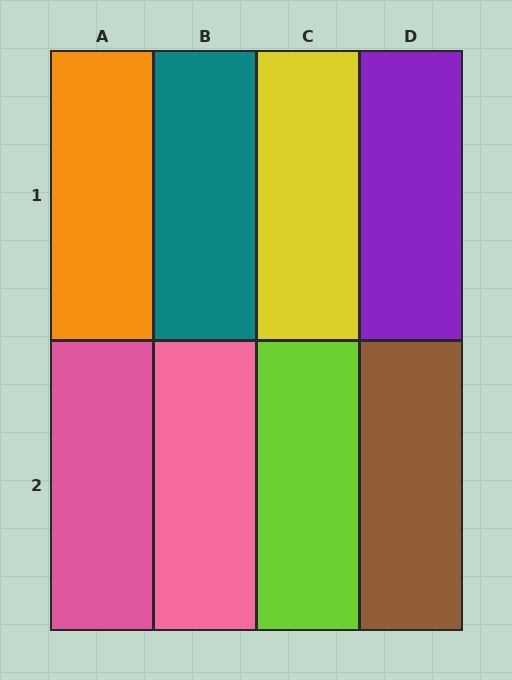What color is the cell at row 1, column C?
Yellow.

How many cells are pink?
2 cells are pink.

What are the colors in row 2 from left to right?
Pink, pink, lime, brown.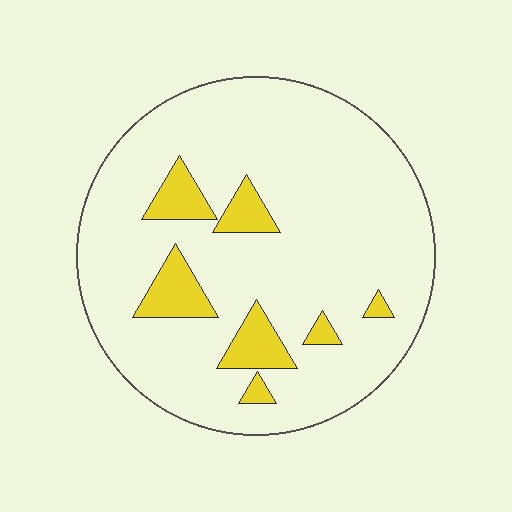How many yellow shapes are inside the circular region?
7.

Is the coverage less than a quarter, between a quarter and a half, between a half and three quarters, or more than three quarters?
Less than a quarter.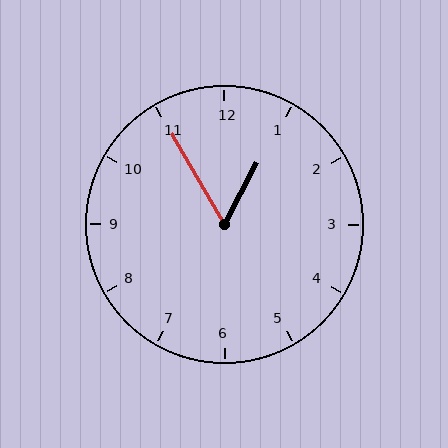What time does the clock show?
12:55.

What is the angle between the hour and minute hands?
Approximately 58 degrees.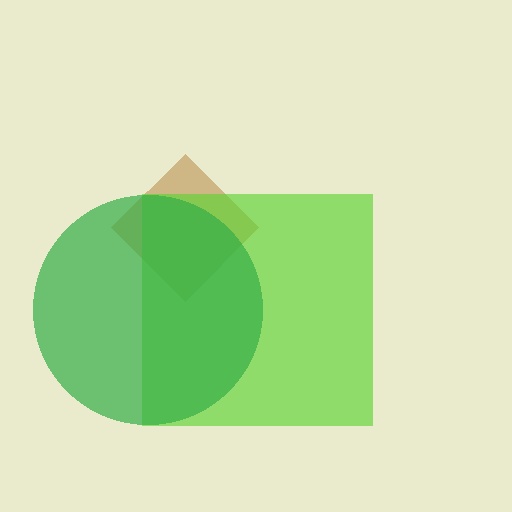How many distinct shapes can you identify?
There are 3 distinct shapes: a brown diamond, a lime square, a green circle.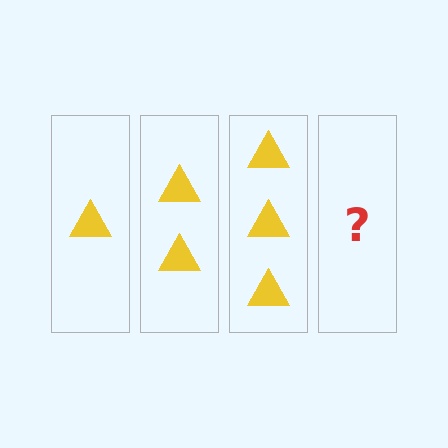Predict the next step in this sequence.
The next step is 4 triangles.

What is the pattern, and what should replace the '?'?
The pattern is that each step adds one more triangle. The '?' should be 4 triangles.